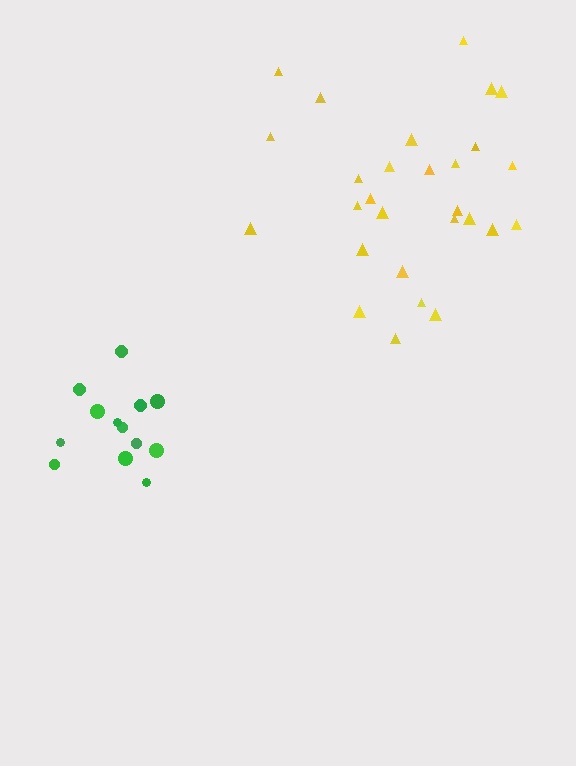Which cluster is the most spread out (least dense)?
Yellow.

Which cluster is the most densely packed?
Green.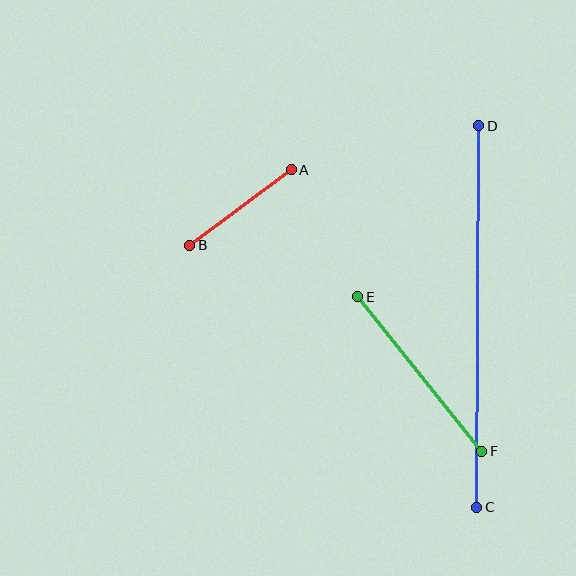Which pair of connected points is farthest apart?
Points C and D are farthest apart.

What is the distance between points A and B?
The distance is approximately 127 pixels.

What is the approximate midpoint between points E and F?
The midpoint is at approximately (420, 374) pixels.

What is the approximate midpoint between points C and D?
The midpoint is at approximately (478, 316) pixels.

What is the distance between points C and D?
The distance is approximately 381 pixels.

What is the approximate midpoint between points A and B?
The midpoint is at approximately (241, 207) pixels.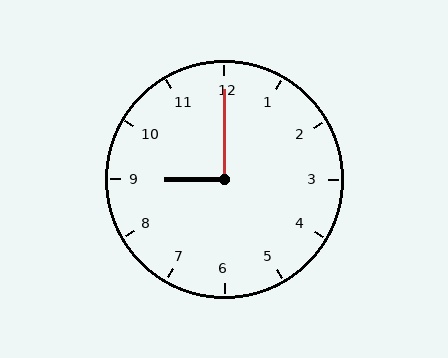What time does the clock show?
9:00.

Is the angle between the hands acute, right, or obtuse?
It is right.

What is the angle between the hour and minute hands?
Approximately 90 degrees.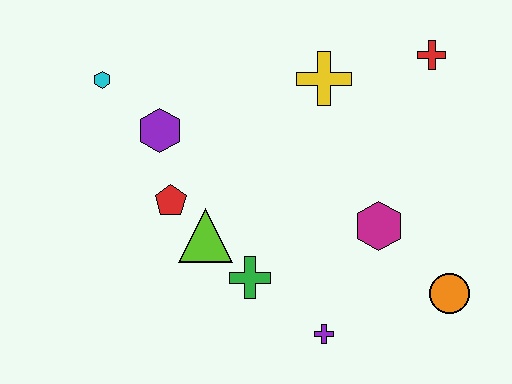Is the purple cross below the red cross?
Yes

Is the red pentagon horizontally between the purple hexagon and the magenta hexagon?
Yes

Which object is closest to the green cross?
The lime triangle is closest to the green cross.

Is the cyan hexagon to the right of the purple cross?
No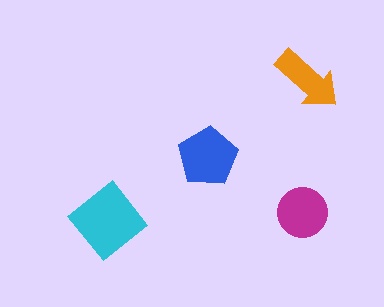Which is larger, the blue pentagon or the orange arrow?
The blue pentagon.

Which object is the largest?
The cyan diamond.